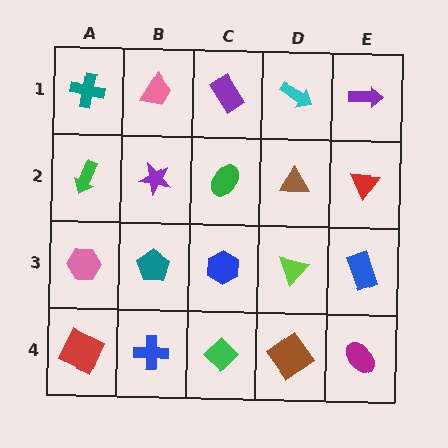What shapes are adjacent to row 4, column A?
A pink hexagon (row 3, column A), a blue cross (row 4, column B).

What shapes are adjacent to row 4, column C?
A blue hexagon (row 3, column C), a blue cross (row 4, column B), a brown diamond (row 4, column D).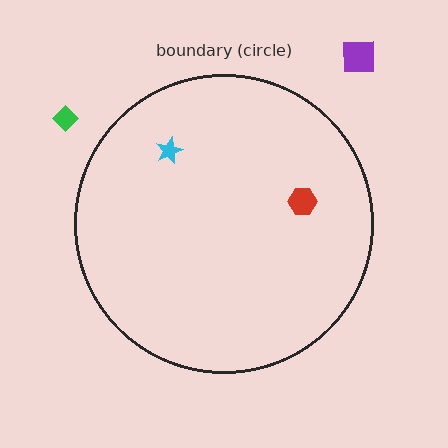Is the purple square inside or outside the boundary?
Outside.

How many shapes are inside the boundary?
2 inside, 2 outside.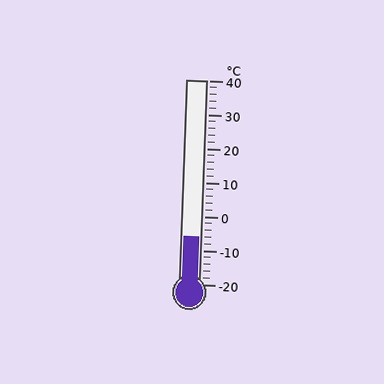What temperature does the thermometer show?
The thermometer shows approximately -6°C.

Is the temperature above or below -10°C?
The temperature is above -10°C.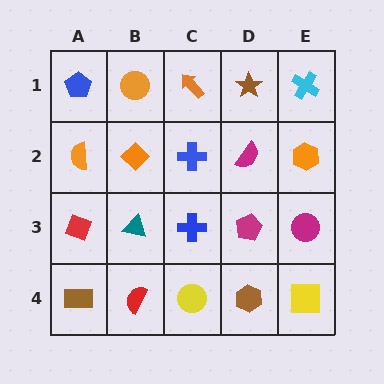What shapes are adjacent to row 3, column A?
An orange semicircle (row 2, column A), a brown rectangle (row 4, column A), a teal triangle (row 3, column B).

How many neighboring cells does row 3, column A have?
3.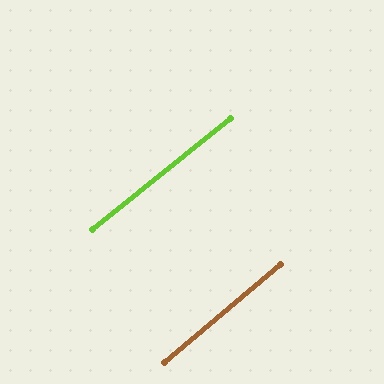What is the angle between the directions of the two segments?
Approximately 1 degree.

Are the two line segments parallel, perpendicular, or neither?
Parallel — their directions differ by only 1.0°.